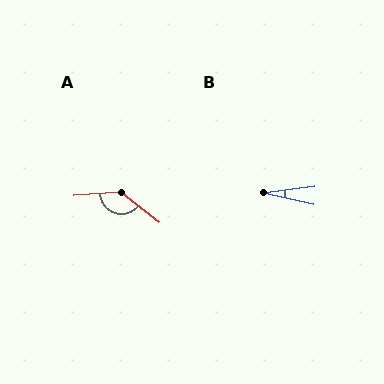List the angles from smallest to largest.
B (20°), A (138°).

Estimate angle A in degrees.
Approximately 138 degrees.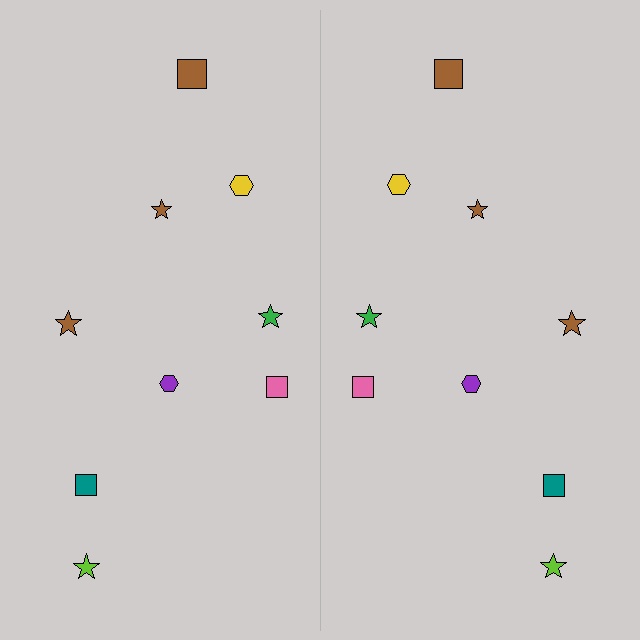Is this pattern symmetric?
Yes, this pattern has bilateral (reflection) symmetry.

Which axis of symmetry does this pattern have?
The pattern has a vertical axis of symmetry running through the center of the image.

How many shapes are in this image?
There are 18 shapes in this image.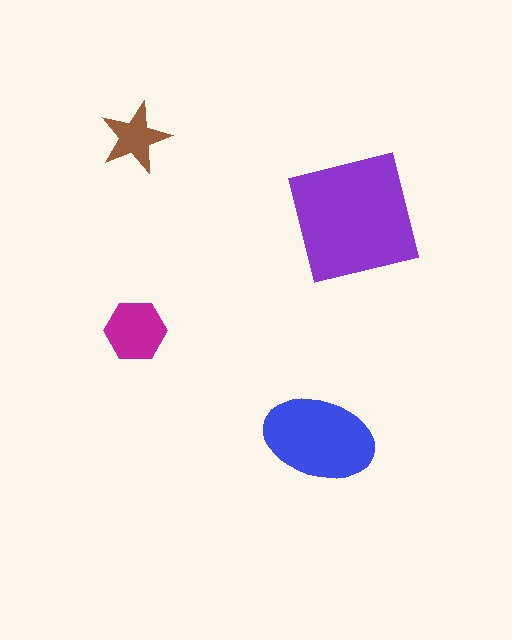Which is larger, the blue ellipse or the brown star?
The blue ellipse.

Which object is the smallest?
The brown star.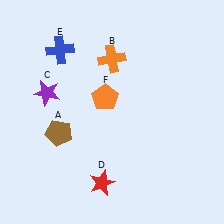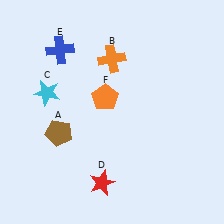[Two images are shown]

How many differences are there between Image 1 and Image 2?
There is 1 difference between the two images.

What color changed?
The star (C) changed from purple in Image 1 to cyan in Image 2.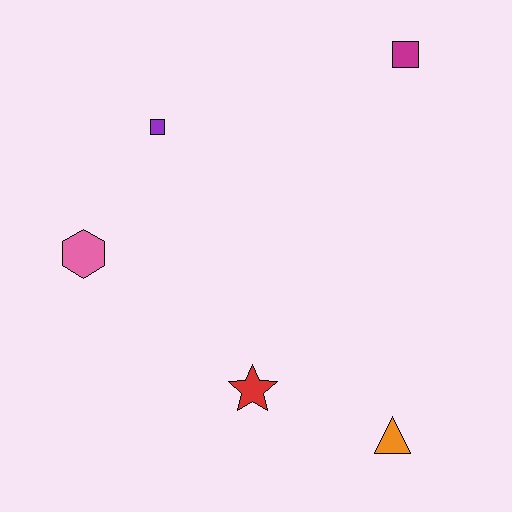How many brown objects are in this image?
There are no brown objects.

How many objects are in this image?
There are 5 objects.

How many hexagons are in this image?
There is 1 hexagon.